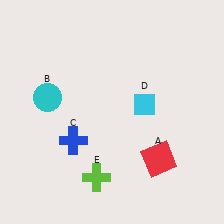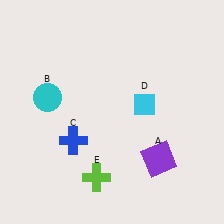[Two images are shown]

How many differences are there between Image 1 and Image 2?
There is 1 difference between the two images.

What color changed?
The square (A) changed from red in Image 1 to purple in Image 2.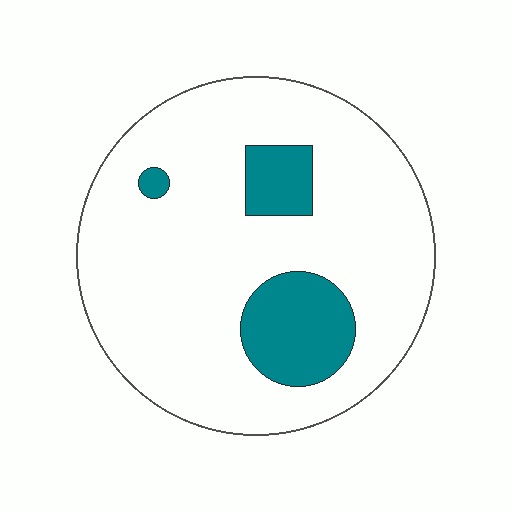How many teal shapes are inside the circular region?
3.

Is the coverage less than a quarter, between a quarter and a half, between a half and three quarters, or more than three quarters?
Less than a quarter.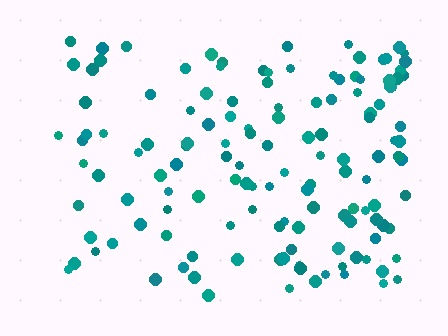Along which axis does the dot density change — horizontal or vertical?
Horizontal.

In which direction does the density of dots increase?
From left to right, with the right side densest.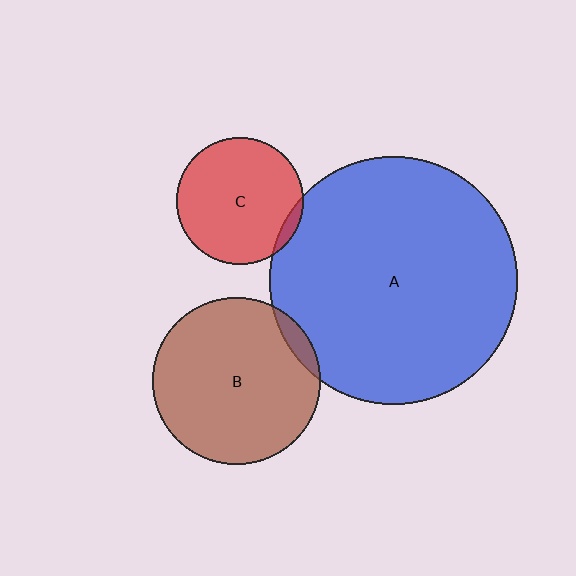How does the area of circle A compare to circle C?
Approximately 3.9 times.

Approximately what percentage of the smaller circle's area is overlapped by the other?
Approximately 5%.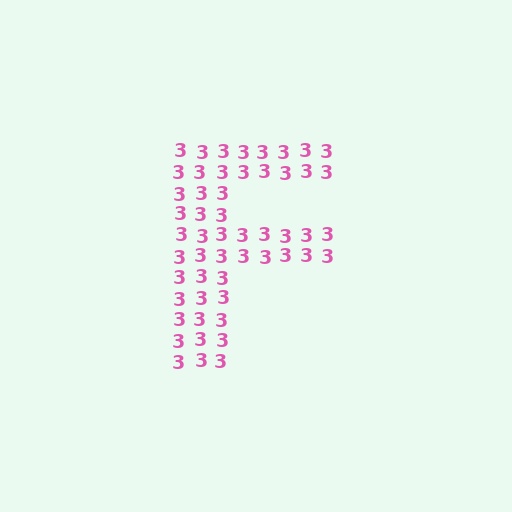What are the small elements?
The small elements are digit 3's.